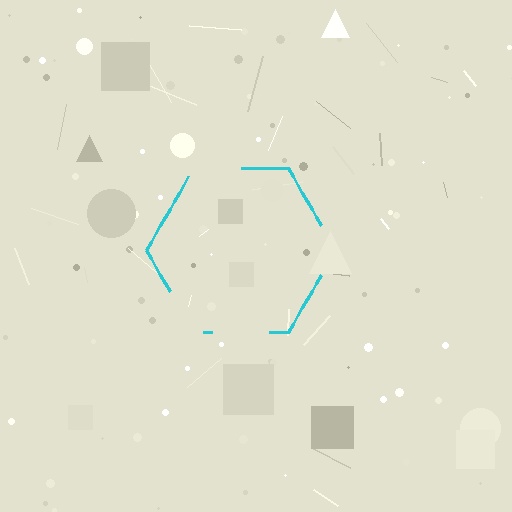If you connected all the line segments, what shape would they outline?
They would outline a hexagon.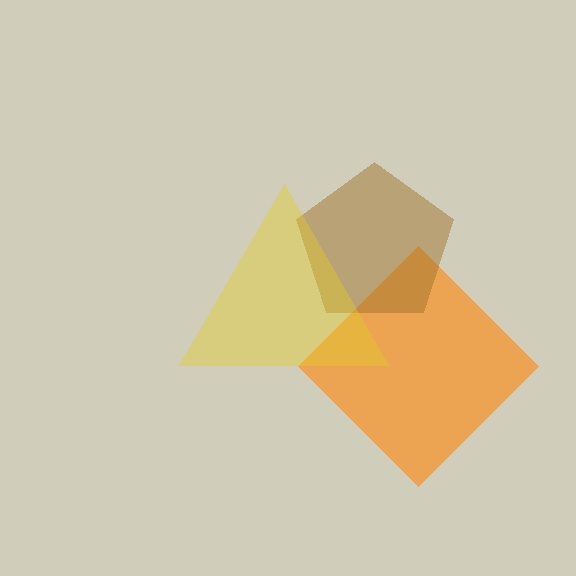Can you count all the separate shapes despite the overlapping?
Yes, there are 3 separate shapes.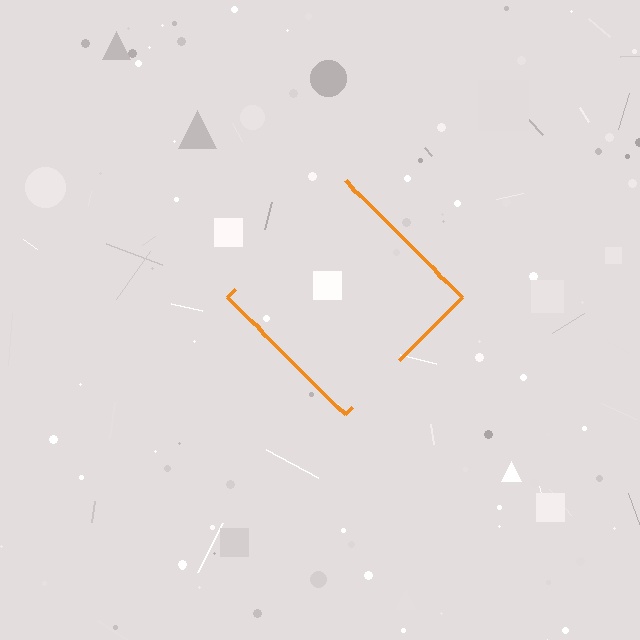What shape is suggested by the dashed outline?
The dashed outline suggests a diamond.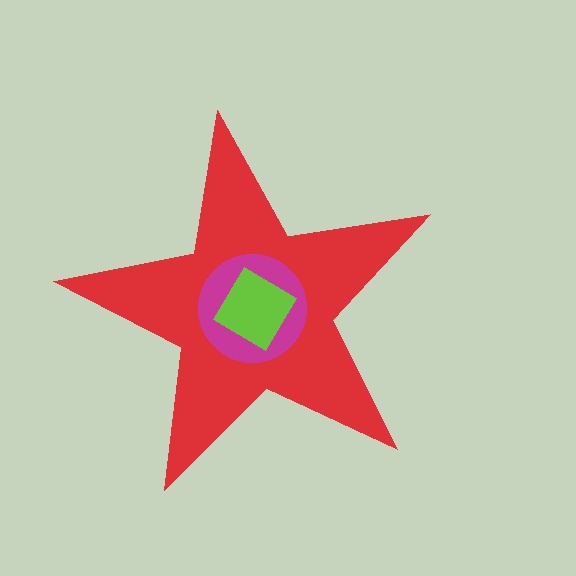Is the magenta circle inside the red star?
Yes.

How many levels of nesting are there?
3.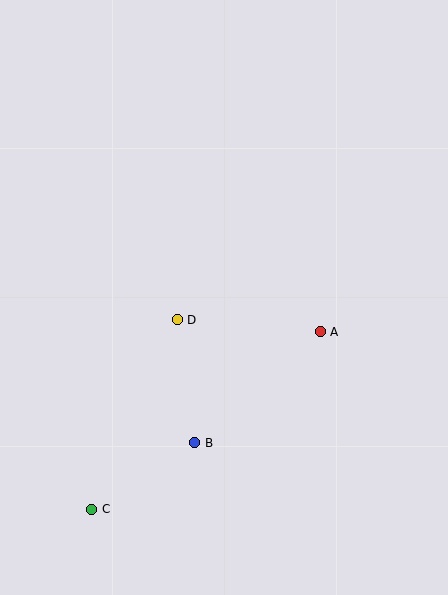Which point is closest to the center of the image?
Point D at (177, 320) is closest to the center.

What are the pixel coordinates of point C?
Point C is at (92, 509).